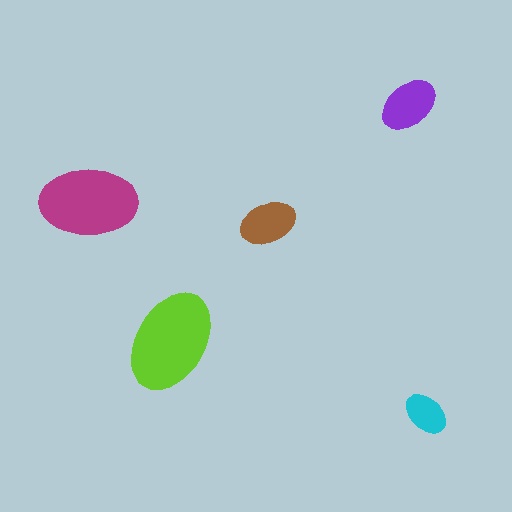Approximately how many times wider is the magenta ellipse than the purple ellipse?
About 1.5 times wider.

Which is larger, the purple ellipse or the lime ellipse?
The lime one.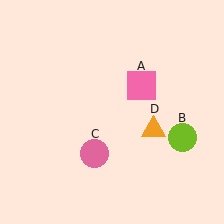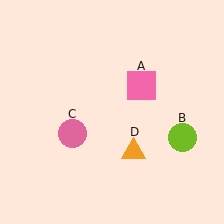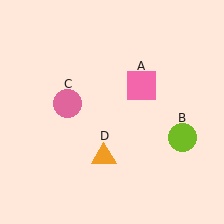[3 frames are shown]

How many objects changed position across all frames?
2 objects changed position: pink circle (object C), orange triangle (object D).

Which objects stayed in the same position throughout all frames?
Pink square (object A) and lime circle (object B) remained stationary.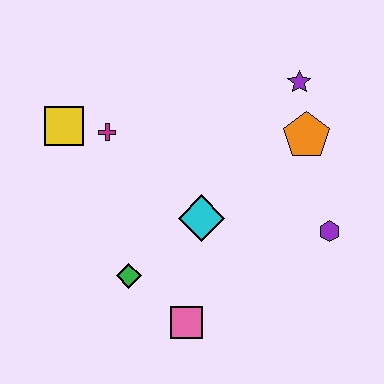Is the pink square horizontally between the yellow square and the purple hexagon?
Yes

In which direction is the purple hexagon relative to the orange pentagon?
The purple hexagon is below the orange pentagon.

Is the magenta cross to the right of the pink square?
No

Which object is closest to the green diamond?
The pink square is closest to the green diamond.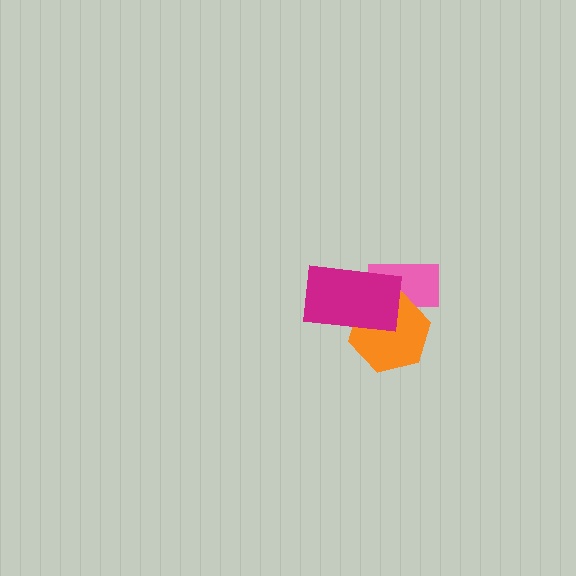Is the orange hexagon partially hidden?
Yes, it is partially covered by another shape.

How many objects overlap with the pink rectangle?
2 objects overlap with the pink rectangle.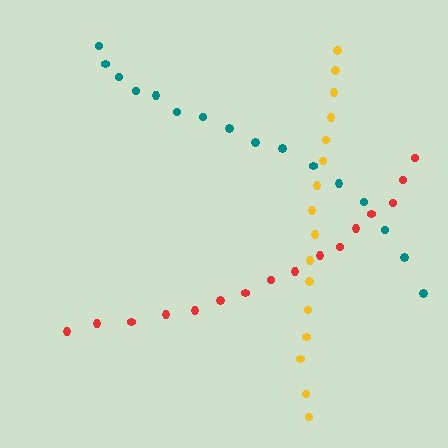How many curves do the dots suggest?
There are 3 distinct paths.